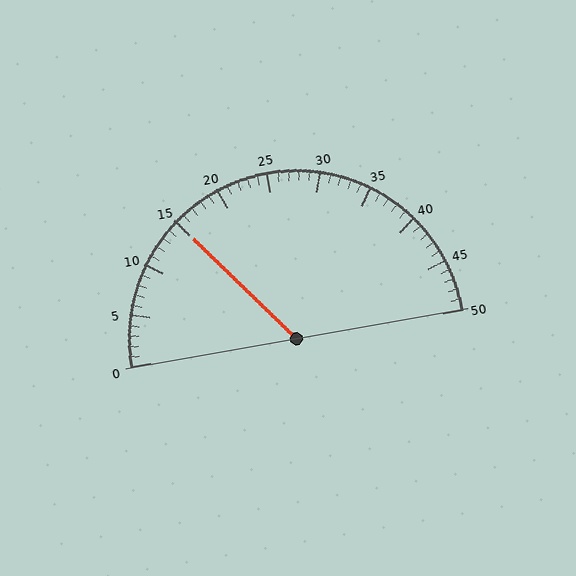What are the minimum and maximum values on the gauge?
The gauge ranges from 0 to 50.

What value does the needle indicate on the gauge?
The needle indicates approximately 15.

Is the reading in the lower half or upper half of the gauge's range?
The reading is in the lower half of the range (0 to 50).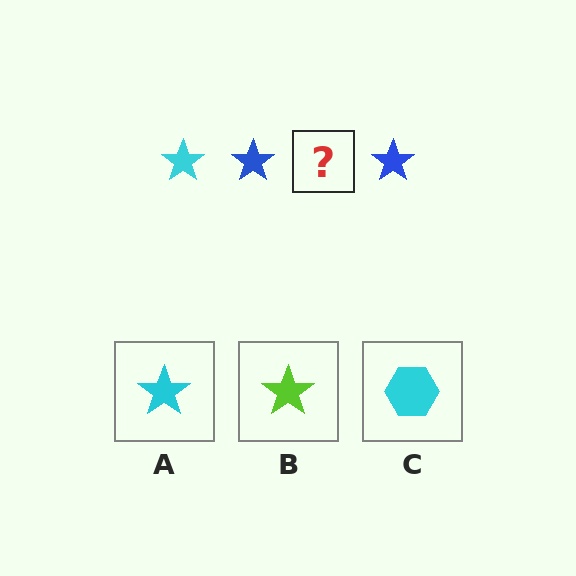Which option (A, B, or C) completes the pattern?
A.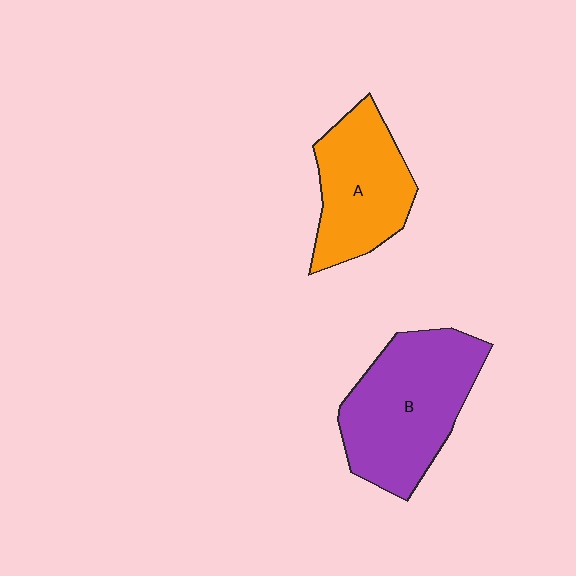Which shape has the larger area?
Shape B (purple).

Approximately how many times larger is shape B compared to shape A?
Approximately 1.3 times.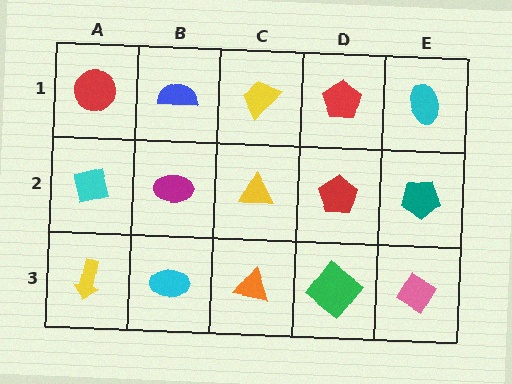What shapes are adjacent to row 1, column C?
A yellow triangle (row 2, column C), a blue semicircle (row 1, column B), a red pentagon (row 1, column D).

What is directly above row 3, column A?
A cyan square.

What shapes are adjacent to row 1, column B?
A magenta ellipse (row 2, column B), a red circle (row 1, column A), a yellow trapezoid (row 1, column C).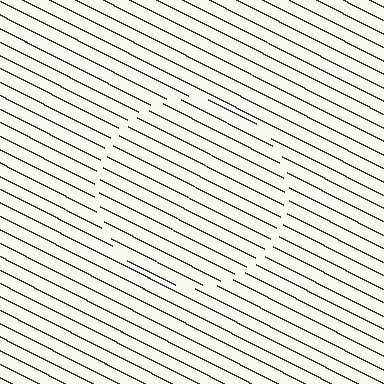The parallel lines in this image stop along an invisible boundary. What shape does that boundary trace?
An illusory circle. The interior of the shape contains the same grating, shifted by half a period — the contour is defined by the phase discontinuity where line-ends from the inner and outer gratings abut.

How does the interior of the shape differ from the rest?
The interior of the shape contains the same grating, shifted by half a period — the contour is defined by the phase discontinuity where line-ends from the inner and outer gratings abut.